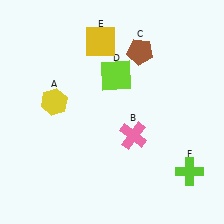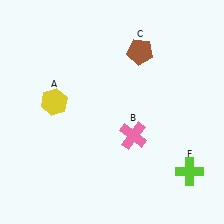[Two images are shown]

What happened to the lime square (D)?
The lime square (D) was removed in Image 2. It was in the top-right area of Image 1.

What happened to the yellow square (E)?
The yellow square (E) was removed in Image 2. It was in the top-left area of Image 1.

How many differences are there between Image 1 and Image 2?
There are 2 differences between the two images.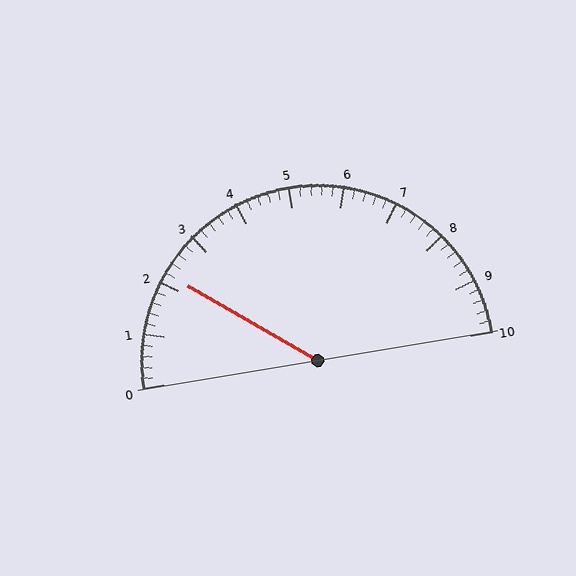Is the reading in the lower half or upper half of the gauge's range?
The reading is in the lower half of the range (0 to 10).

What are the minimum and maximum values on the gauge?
The gauge ranges from 0 to 10.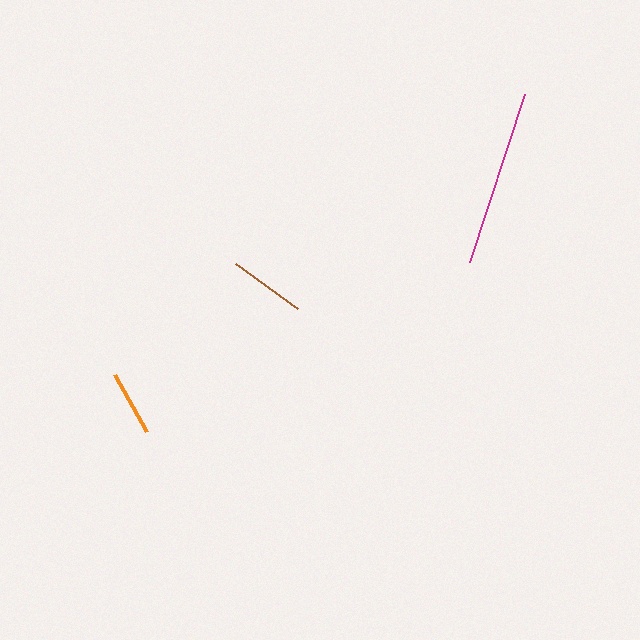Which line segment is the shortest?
The orange line is the shortest at approximately 66 pixels.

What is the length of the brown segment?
The brown segment is approximately 77 pixels long.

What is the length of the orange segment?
The orange segment is approximately 66 pixels long.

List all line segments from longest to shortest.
From longest to shortest: magenta, brown, orange.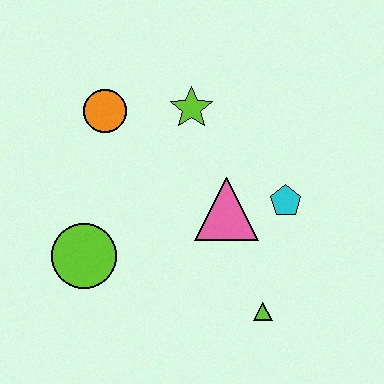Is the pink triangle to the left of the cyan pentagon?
Yes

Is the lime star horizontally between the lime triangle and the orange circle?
Yes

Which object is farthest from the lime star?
The lime triangle is farthest from the lime star.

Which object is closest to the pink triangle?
The cyan pentagon is closest to the pink triangle.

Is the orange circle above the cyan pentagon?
Yes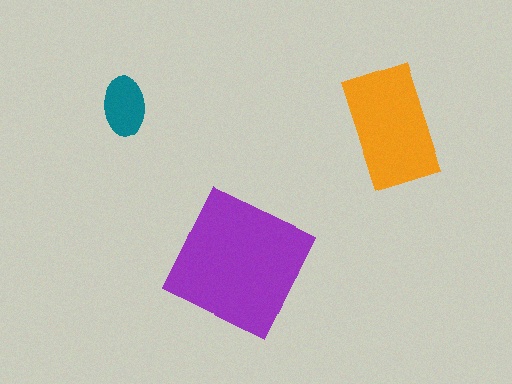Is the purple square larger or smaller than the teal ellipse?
Larger.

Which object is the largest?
The purple square.